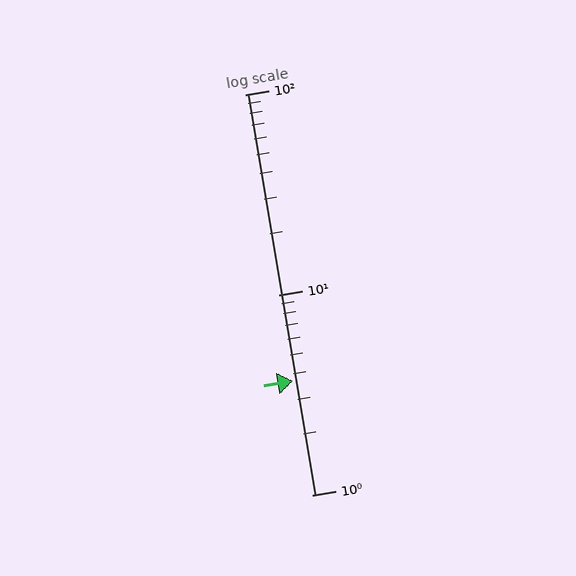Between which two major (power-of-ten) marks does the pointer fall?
The pointer is between 1 and 10.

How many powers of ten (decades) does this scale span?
The scale spans 2 decades, from 1 to 100.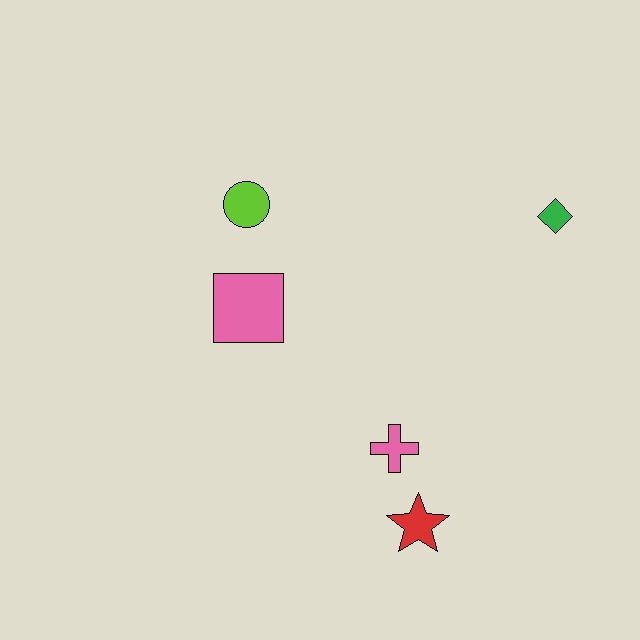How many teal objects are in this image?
There are no teal objects.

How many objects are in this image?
There are 5 objects.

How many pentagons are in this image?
There are no pentagons.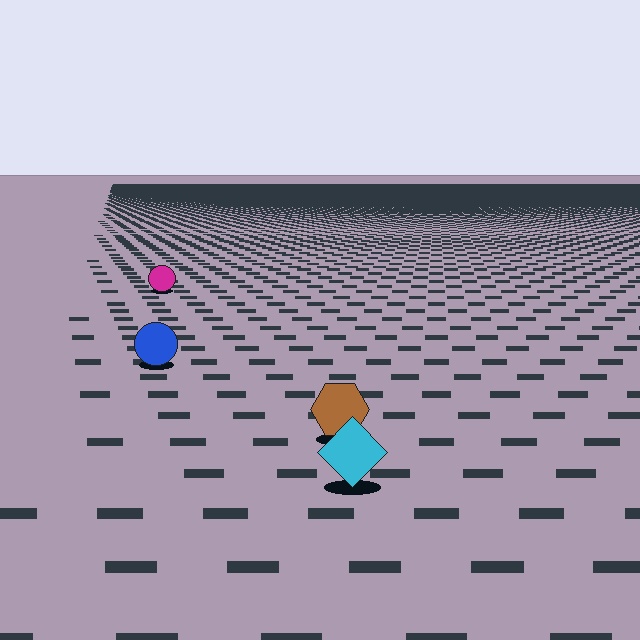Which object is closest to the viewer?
The cyan diamond is closest. The texture marks near it are larger and more spread out.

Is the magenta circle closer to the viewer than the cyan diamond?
No. The cyan diamond is closer — you can tell from the texture gradient: the ground texture is coarser near it.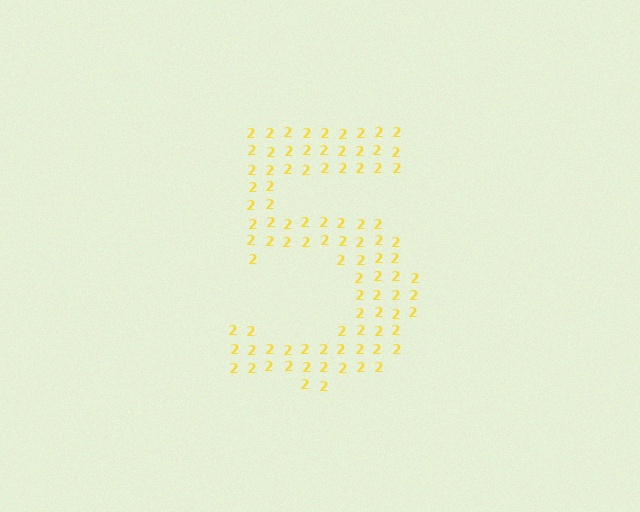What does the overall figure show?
The overall figure shows the digit 5.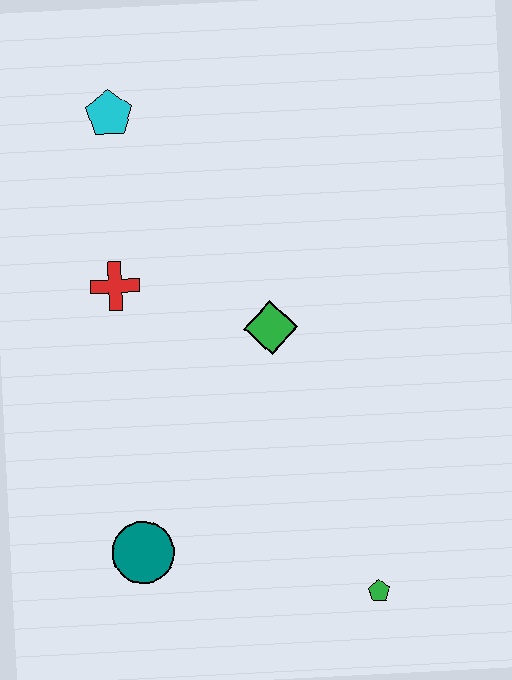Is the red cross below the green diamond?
No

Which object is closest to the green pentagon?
The teal circle is closest to the green pentagon.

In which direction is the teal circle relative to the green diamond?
The teal circle is below the green diamond.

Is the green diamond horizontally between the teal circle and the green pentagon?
Yes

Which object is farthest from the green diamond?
The green pentagon is farthest from the green diamond.